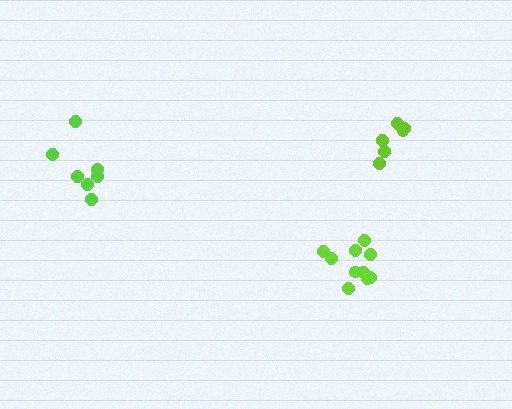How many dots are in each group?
Group 1: 7 dots, Group 2: 10 dots, Group 3: 6 dots (23 total).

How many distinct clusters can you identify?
There are 3 distinct clusters.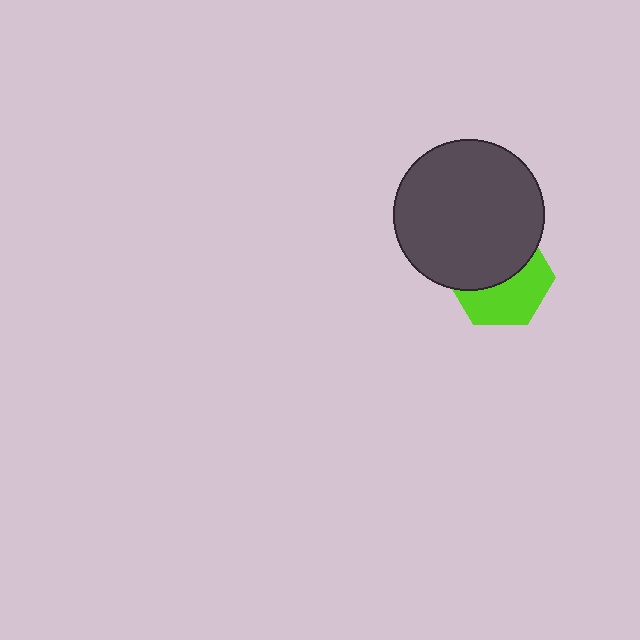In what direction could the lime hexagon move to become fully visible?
The lime hexagon could move down. That would shift it out from behind the dark gray circle entirely.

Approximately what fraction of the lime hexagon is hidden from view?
Roughly 51% of the lime hexagon is hidden behind the dark gray circle.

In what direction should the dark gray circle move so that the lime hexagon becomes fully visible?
The dark gray circle should move up. That is the shortest direction to clear the overlap and leave the lime hexagon fully visible.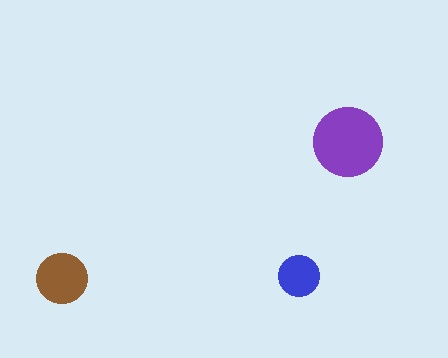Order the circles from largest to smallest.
the purple one, the brown one, the blue one.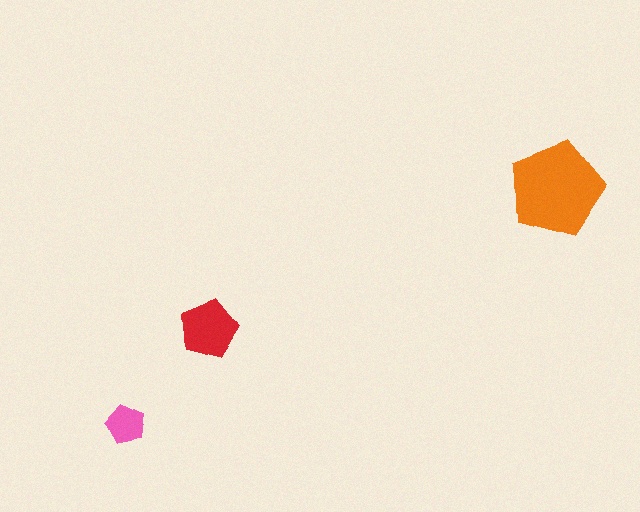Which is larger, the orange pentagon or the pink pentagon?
The orange one.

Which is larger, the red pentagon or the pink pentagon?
The red one.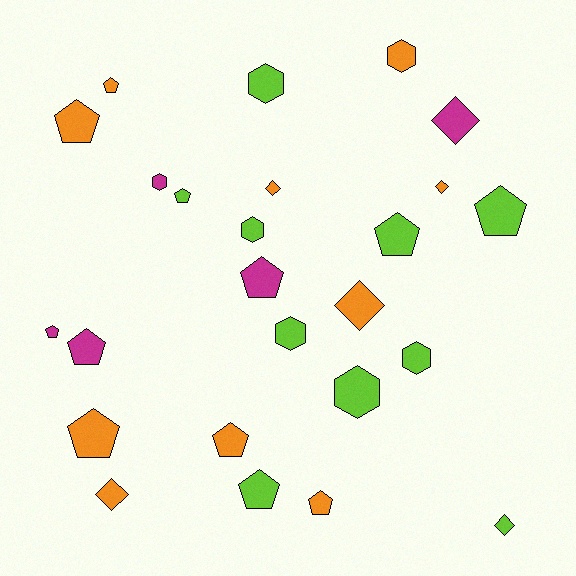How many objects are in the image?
There are 25 objects.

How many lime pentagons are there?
There are 4 lime pentagons.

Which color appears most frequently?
Orange, with 10 objects.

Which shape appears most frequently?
Pentagon, with 12 objects.